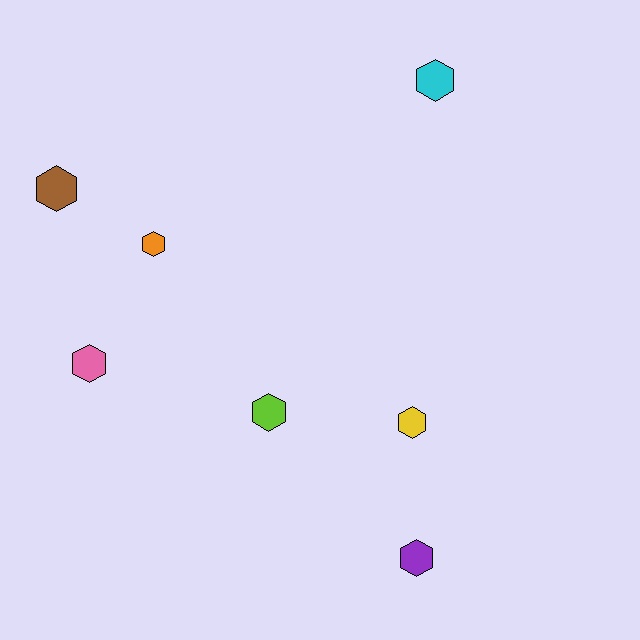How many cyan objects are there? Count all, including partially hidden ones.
There is 1 cyan object.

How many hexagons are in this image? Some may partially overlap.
There are 7 hexagons.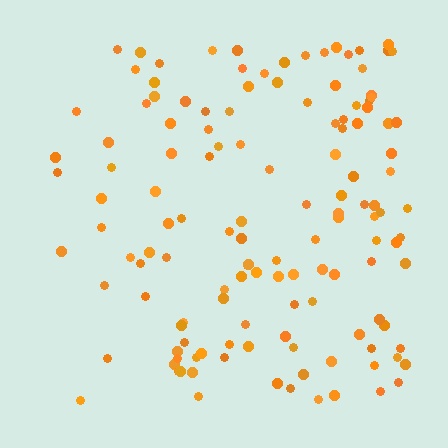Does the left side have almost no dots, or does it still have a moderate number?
Still a moderate number, just noticeably fewer than the right.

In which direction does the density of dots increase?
From left to right, with the right side densest.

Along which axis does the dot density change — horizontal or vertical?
Horizontal.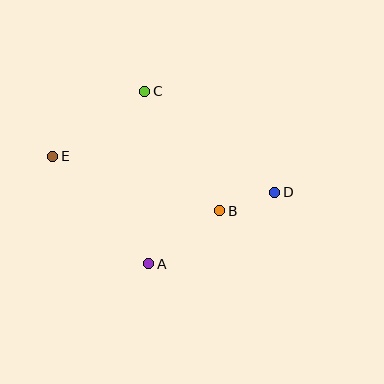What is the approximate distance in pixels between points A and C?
The distance between A and C is approximately 172 pixels.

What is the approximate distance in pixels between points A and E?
The distance between A and E is approximately 144 pixels.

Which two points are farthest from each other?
Points D and E are farthest from each other.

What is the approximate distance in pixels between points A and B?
The distance between A and B is approximately 88 pixels.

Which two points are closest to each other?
Points B and D are closest to each other.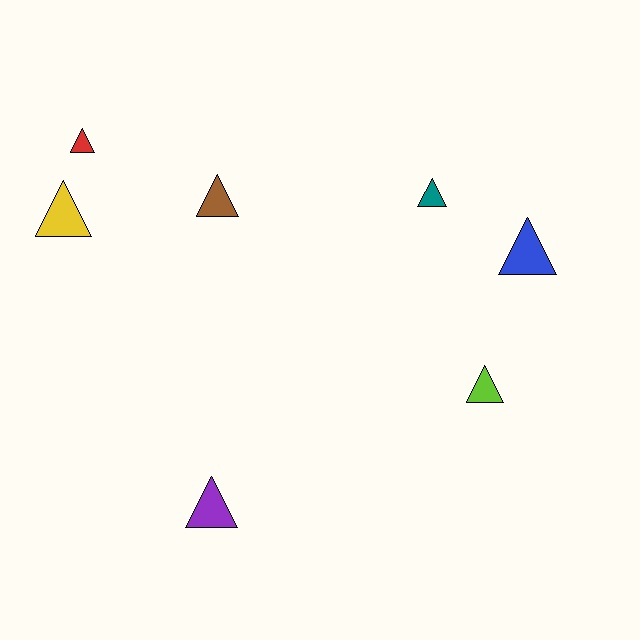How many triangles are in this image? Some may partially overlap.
There are 7 triangles.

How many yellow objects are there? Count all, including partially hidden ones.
There is 1 yellow object.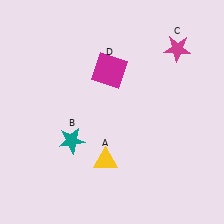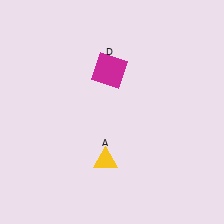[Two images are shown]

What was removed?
The teal star (B), the magenta star (C) were removed in Image 2.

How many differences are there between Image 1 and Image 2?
There are 2 differences between the two images.